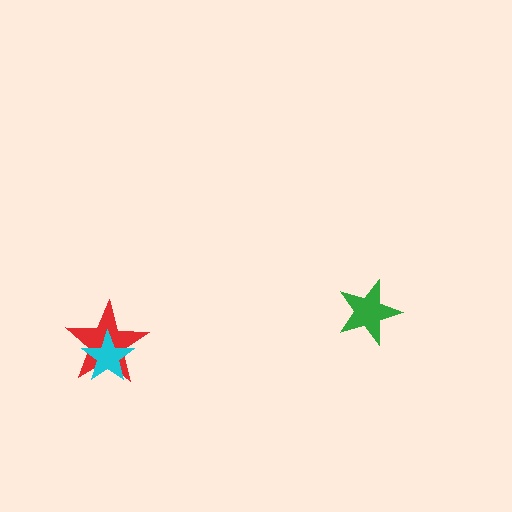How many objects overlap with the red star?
1 object overlaps with the red star.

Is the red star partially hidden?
Yes, it is partially covered by another shape.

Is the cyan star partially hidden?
No, no other shape covers it.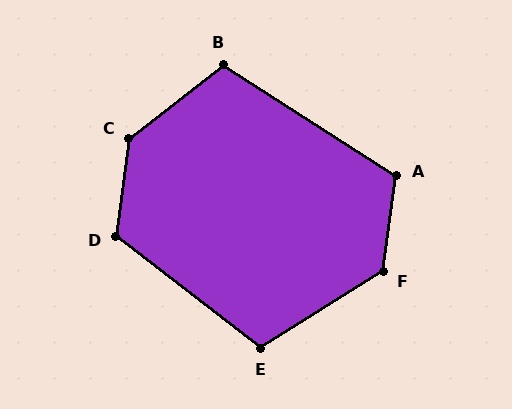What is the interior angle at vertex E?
Approximately 110 degrees (obtuse).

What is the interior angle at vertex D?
Approximately 121 degrees (obtuse).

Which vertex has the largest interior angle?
C, at approximately 135 degrees.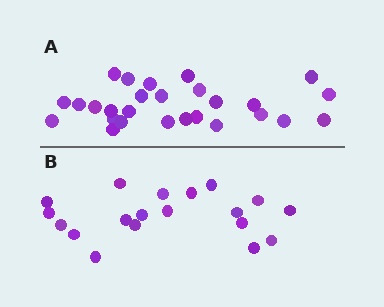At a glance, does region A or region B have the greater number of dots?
Region A (the top region) has more dots.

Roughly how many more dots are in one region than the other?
Region A has roughly 8 or so more dots than region B.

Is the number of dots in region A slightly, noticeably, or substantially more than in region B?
Region A has noticeably more, but not dramatically so. The ratio is roughly 1.4 to 1.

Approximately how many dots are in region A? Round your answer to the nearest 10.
About 30 dots. (The exact count is 27, which rounds to 30.)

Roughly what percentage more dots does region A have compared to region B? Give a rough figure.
About 40% more.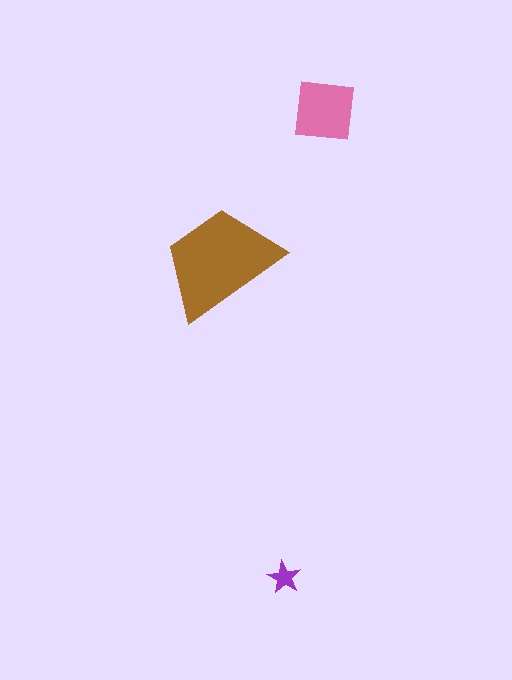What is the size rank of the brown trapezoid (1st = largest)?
1st.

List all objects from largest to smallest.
The brown trapezoid, the pink square, the purple star.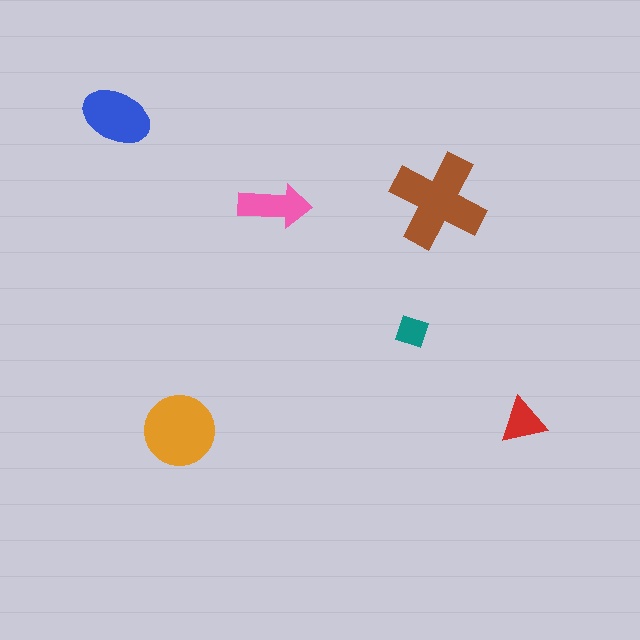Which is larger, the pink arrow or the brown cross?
The brown cross.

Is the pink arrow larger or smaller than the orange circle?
Smaller.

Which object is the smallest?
The teal diamond.